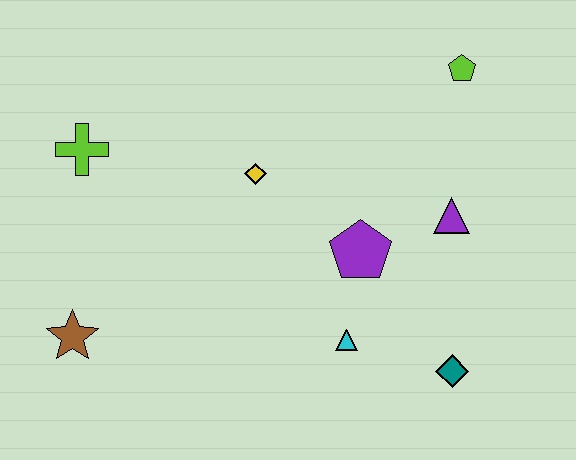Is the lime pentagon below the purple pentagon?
No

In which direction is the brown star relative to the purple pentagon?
The brown star is to the left of the purple pentagon.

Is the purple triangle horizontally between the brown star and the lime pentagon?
Yes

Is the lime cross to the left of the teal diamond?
Yes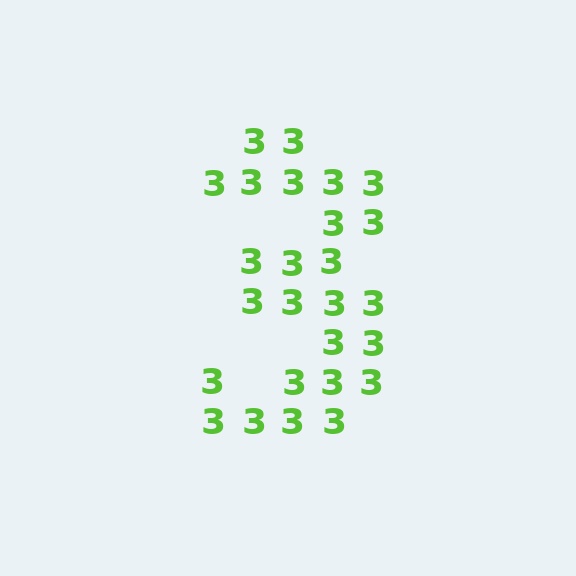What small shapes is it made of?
It is made of small digit 3's.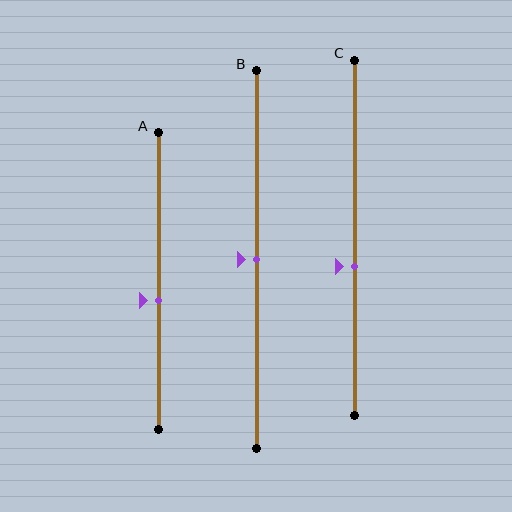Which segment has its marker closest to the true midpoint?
Segment B has its marker closest to the true midpoint.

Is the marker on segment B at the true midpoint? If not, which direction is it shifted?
Yes, the marker on segment B is at the true midpoint.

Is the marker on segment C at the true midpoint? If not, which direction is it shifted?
No, the marker on segment C is shifted downward by about 8% of the segment length.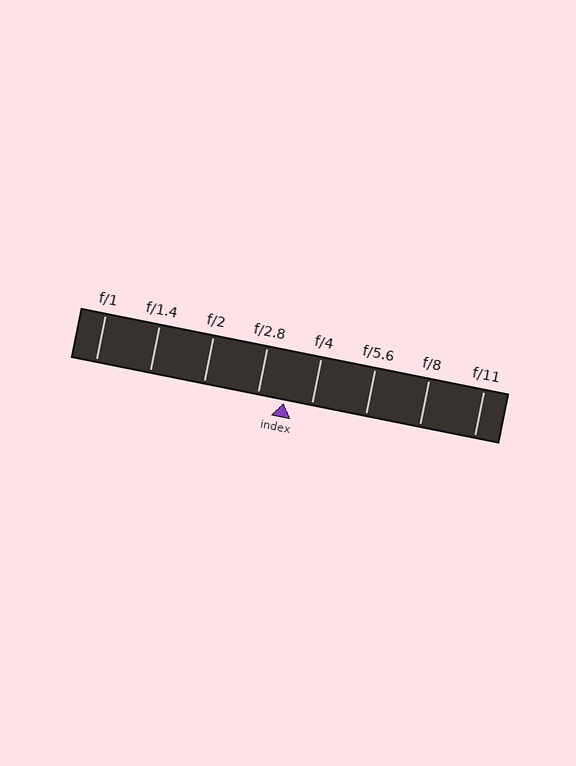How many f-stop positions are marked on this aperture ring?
There are 8 f-stop positions marked.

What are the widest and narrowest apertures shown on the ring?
The widest aperture shown is f/1 and the narrowest is f/11.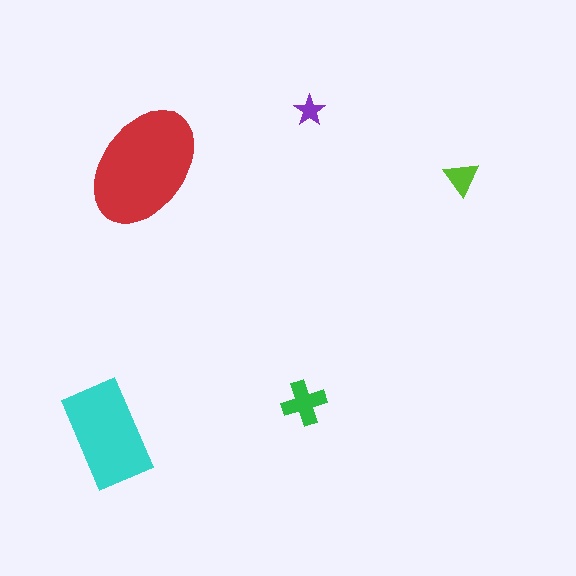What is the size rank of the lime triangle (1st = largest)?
4th.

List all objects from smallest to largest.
The purple star, the lime triangle, the green cross, the cyan rectangle, the red ellipse.